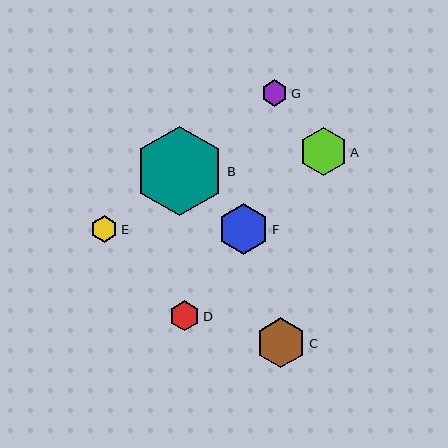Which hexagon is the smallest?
Hexagon G is the smallest with a size of approximately 26 pixels.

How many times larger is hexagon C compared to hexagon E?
Hexagon C is approximately 1.8 times the size of hexagon E.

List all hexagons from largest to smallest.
From largest to smallest: B, F, C, A, D, E, G.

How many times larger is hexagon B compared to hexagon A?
Hexagon B is approximately 1.9 times the size of hexagon A.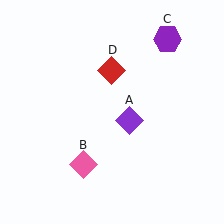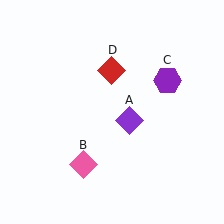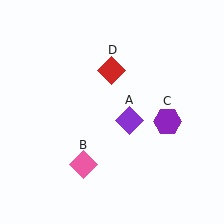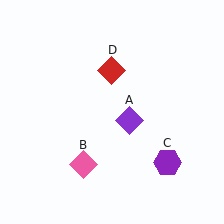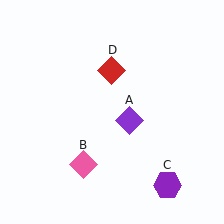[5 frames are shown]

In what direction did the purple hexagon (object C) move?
The purple hexagon (object C) moved down.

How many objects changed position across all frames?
1 object changed position: purple hexagon (object C).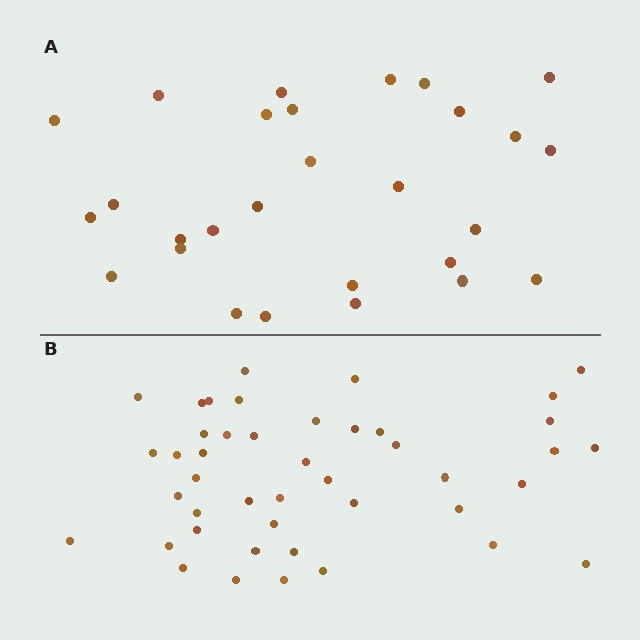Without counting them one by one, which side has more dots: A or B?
Region B (the bottom region) has more dots.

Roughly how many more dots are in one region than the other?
Region B has approximately 15 more dots than region A.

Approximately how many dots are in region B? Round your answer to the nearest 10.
About 40 dots. (The exact count is 44, which rounds to 40.)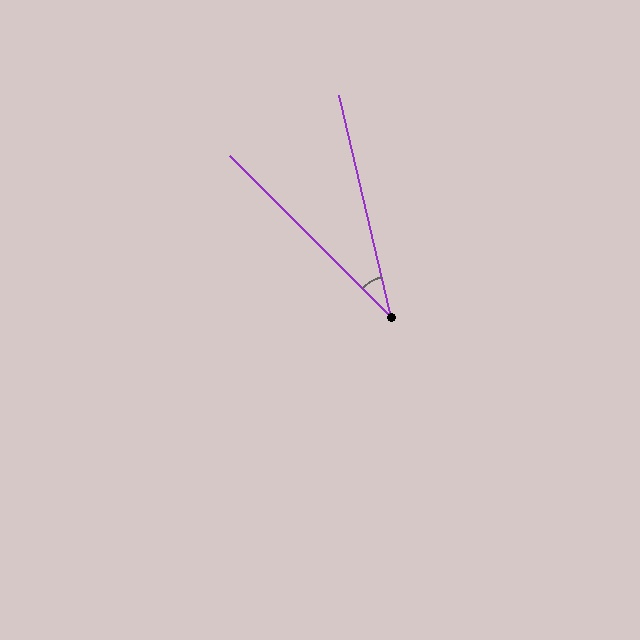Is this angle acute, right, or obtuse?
It is acute.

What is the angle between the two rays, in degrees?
Approximately 32 degrees.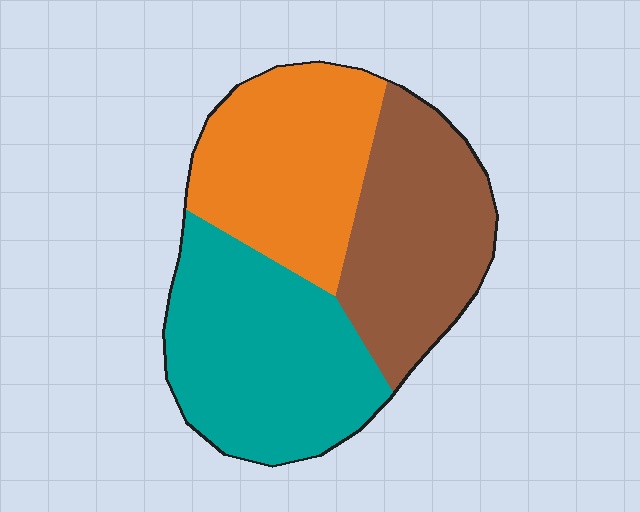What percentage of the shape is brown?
Brown takes up about one third (1/3) of the shape.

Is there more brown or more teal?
Teal.